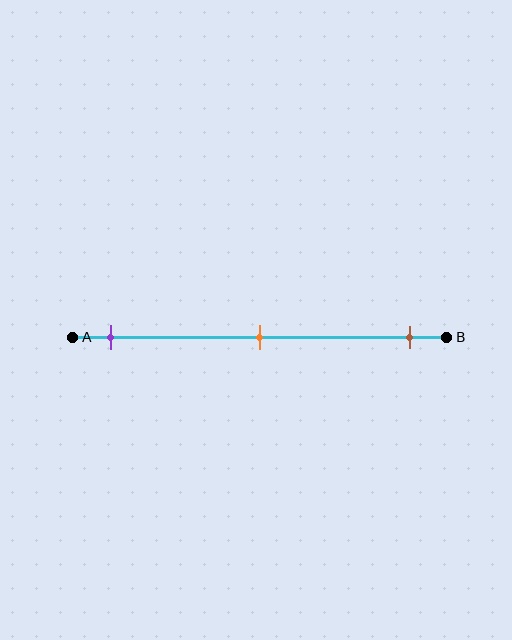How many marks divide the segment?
There are 3 marks dividing the segment.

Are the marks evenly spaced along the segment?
Yes, the marks are approximately evenly spaced.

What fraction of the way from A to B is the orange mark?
The orange mark is approximately 50% (0.5) of the way from A to B.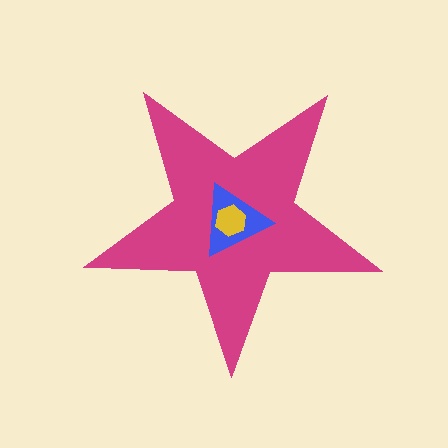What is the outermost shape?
The magenta star.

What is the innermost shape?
The yellow hexagon.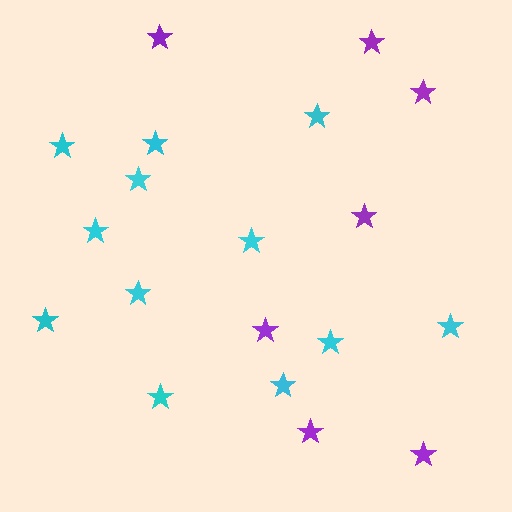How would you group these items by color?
There are 2 groups: one group of cyan stars (12) and one group of purple stars (7).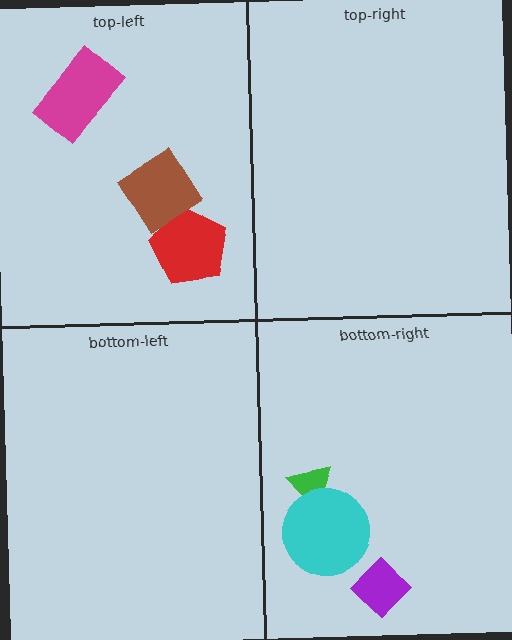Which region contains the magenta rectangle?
The top-left region.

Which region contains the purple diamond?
The bottom-right region.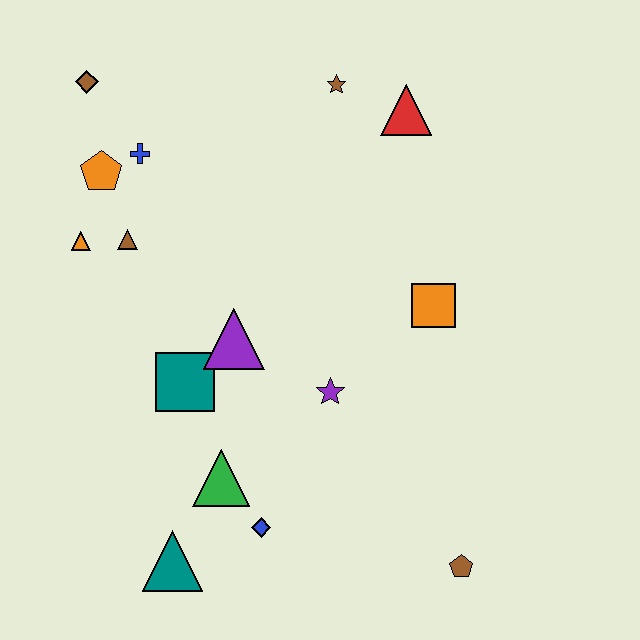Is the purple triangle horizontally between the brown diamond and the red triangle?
Yes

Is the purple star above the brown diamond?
No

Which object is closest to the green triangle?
The blue diamond is closest to the green triangle.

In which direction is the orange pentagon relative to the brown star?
The orange pentagon is to the left of the brown star.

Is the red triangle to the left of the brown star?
No